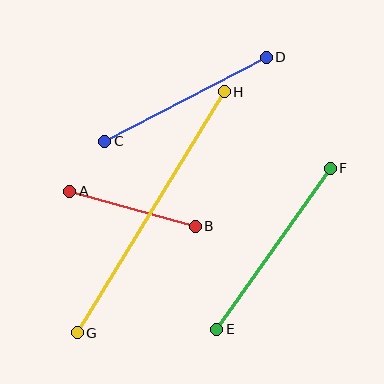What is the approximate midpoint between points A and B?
The midpoint is at approximately (132, 209) pixels.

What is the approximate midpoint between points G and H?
The midpoint is at approximately (151, 212) pixels.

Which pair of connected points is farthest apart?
Points G and H are farthest apart.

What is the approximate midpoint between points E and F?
The midpoint is at approximately (273, 249) pixels.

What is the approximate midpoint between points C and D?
The midpoint is at approximately (186, 99) pixels.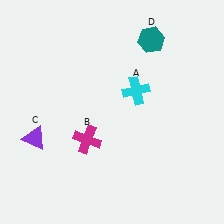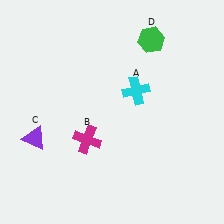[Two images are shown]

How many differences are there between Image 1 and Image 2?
There is 1 difference between the two images.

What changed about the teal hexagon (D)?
In Image 1, D is teal. In Image 2, it changed to green.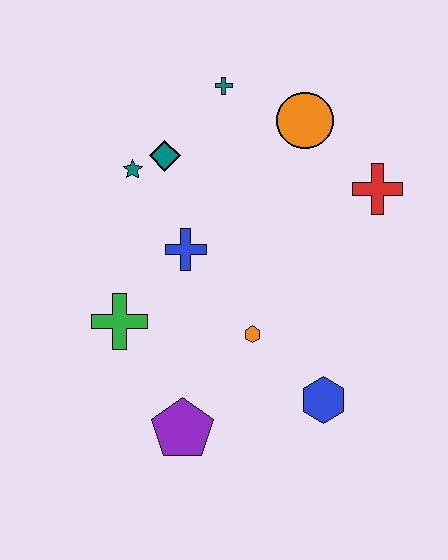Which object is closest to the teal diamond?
The teal star is closest to the teal diamond.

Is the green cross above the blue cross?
No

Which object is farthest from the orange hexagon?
The teal cross is farthest from the orange hexagon.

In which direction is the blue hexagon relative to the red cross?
The blue hexagon is below the red cross.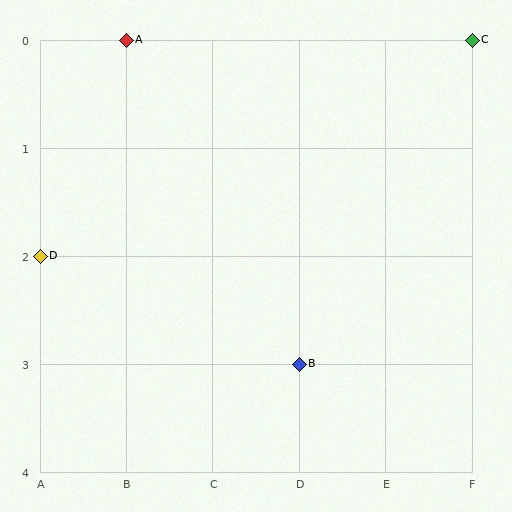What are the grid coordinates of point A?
Point A is at grid coordinates (B, 0).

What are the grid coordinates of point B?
Point B is at grid coordinates (D, 3).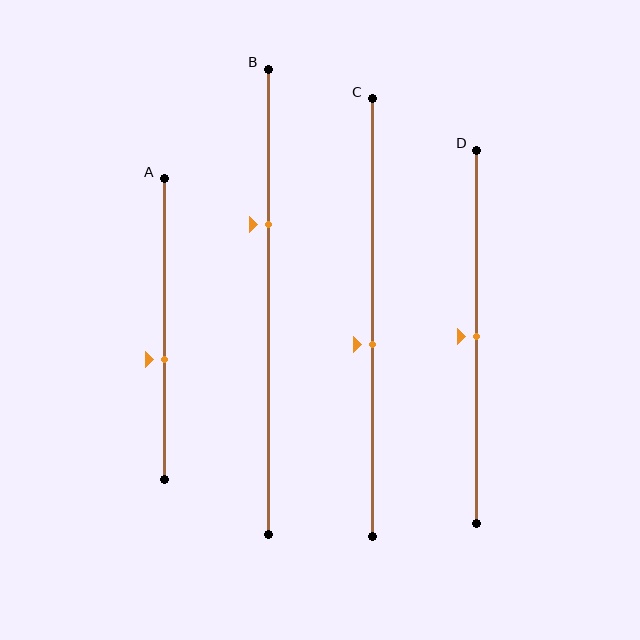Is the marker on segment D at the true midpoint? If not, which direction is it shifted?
Yes, the marker on segment D is at the true midpoint.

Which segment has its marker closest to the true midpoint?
Segment D has its marker closest to the true midpoint.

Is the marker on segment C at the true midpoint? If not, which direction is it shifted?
No, the marker on segment C is shifted downward by about 6% of the segment length.